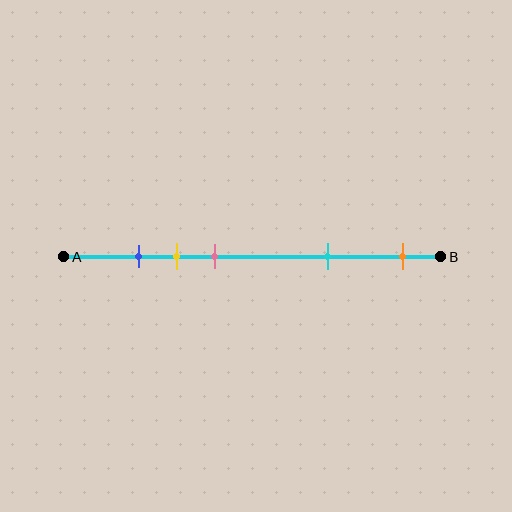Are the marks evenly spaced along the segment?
No, the marks are not evenly spaced.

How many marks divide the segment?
There are 5 marks dividing the segment.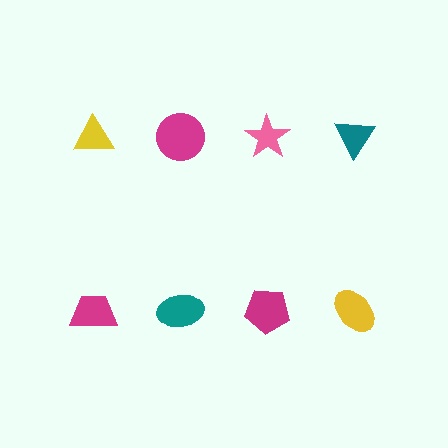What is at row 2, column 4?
A yellow ellipse.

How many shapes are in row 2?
4 shapes.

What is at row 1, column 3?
A pink star.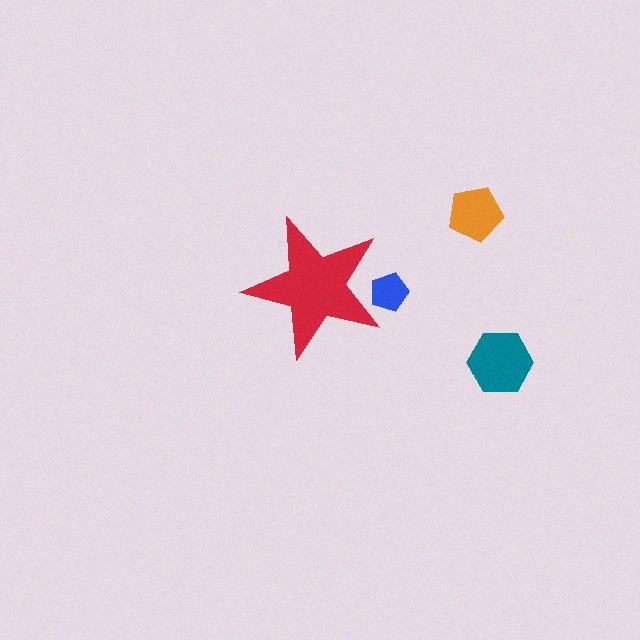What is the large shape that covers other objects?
A red star.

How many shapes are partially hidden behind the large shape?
1 shape is partially hidden.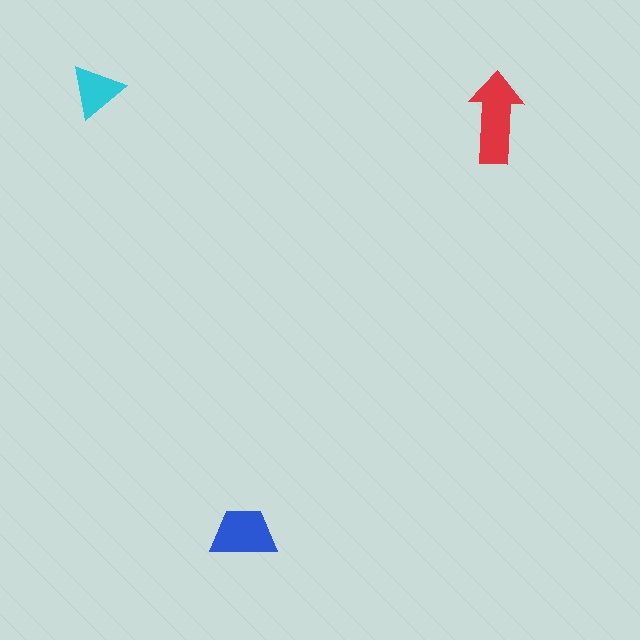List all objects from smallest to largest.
The cyan triangle, the blue trapezoid, the red arrow.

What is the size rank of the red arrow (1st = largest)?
1st.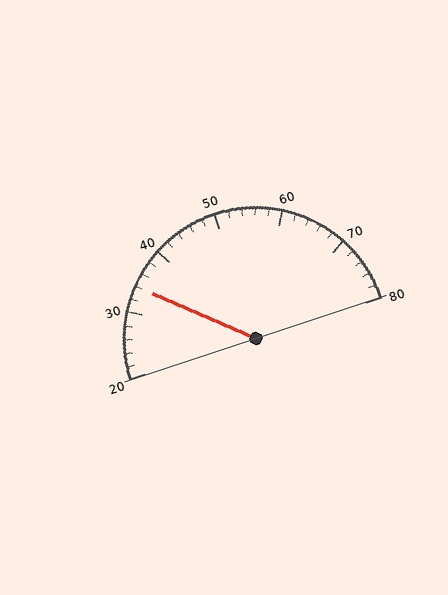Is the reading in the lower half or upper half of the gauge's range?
The reading is in the lower half of the range (20 to 80).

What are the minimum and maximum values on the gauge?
The gauge ranges from 20 to 80.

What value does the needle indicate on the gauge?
The needle indicates approximately 34.